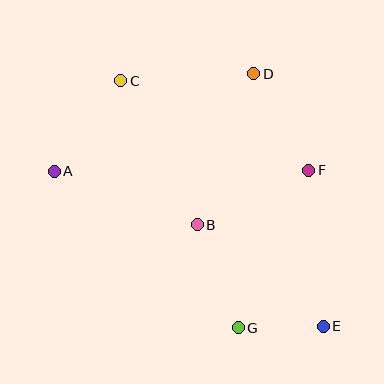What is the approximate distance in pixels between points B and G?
The distance between B and G is approximately 110 pixels.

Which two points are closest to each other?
Points E and G are closest to each other.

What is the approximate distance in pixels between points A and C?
The distance between A and C is approximately 113 pixels.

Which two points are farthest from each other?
Points C and E are farthest from each other.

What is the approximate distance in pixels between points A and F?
The distance between A and F is approximately 254 pixels.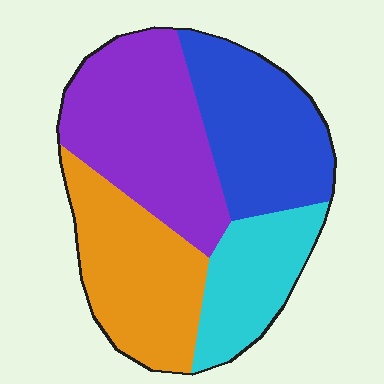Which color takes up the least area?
Cyan, at roughly 15%.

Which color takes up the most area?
Purple, at roughly 30%.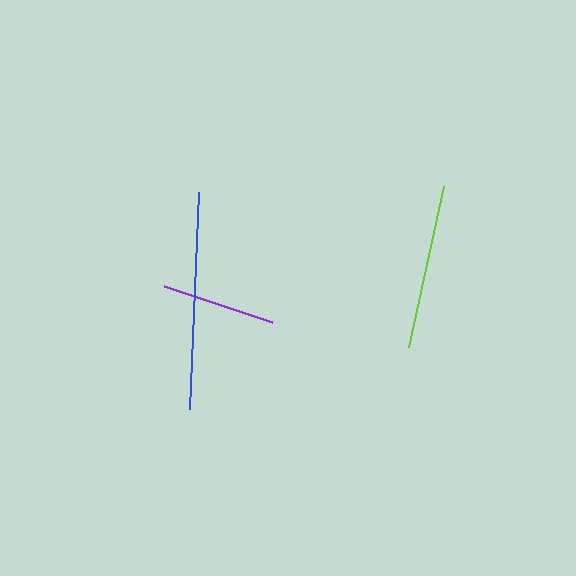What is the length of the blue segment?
The blue segment is approximately 218 pixels long.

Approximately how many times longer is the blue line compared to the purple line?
The blue line is approximately 1.9 times the length of the purple line.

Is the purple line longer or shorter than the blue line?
The blue line is longer than the purple line.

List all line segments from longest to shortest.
From longest to shortest: blue, lime, purple.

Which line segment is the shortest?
The purple line is the shortest at approximately 113 pixels.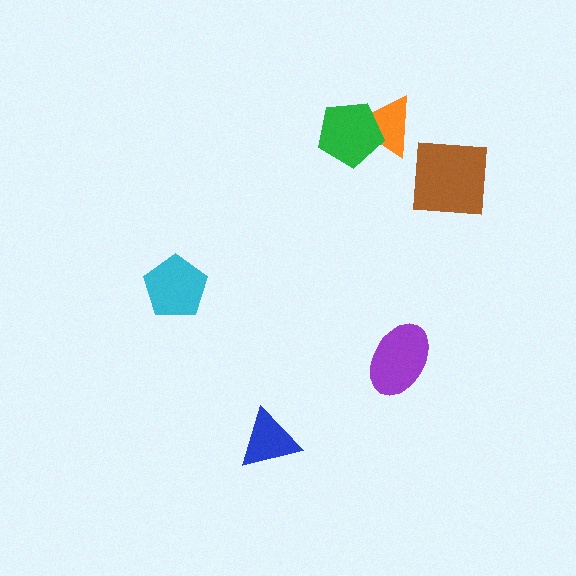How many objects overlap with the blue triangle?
0 objects overlap with the blue triangle.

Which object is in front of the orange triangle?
The green pentagon is in front of the orange triangle.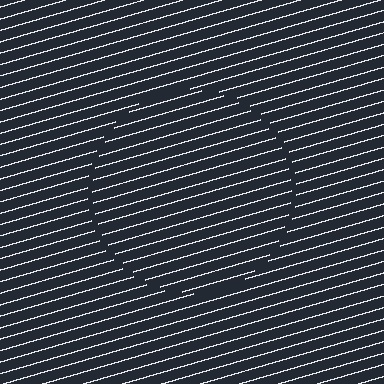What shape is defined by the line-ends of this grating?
An illusory circle. The interior of the shape contains the same grating, shifted by half a period — the contour is defined by the phase discontinuity where line-ends from the inner and outer gratings abut.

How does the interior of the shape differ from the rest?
The interior of the shape contains the same grating, shifted by half a period — the contour is defined by the phase discontinuity where line-ends from the inner and outer gratings abut.